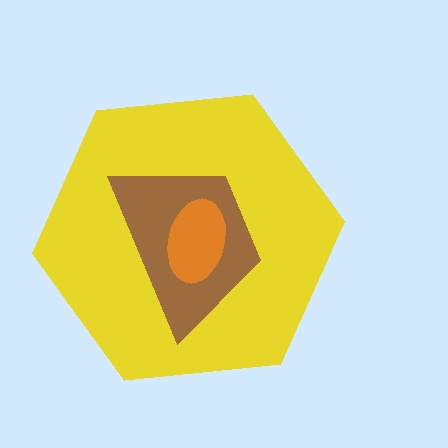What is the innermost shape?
The orange ellipse.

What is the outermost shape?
The yellow hexagon.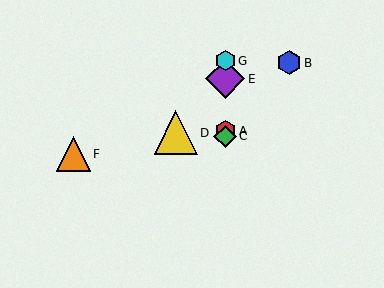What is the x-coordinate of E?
Object E is at x≈225.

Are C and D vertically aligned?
No, C is at x≈225 and D is at x≈176.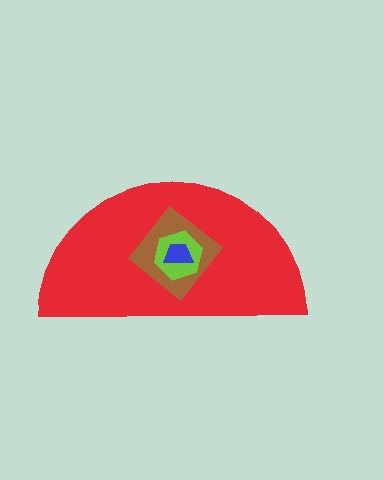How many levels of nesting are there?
4.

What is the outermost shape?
The red semicircle.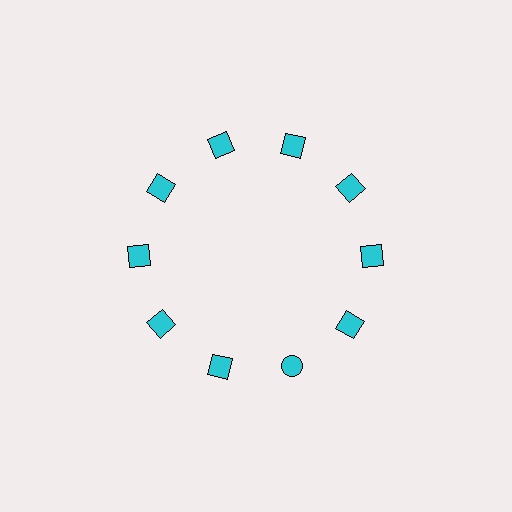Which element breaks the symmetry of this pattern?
The cyan circle at roughly the 5 o'clock position breaks the symmetry. All other shapes are cyan squares.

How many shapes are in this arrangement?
There are 10 shapes arranged in a ring pattern.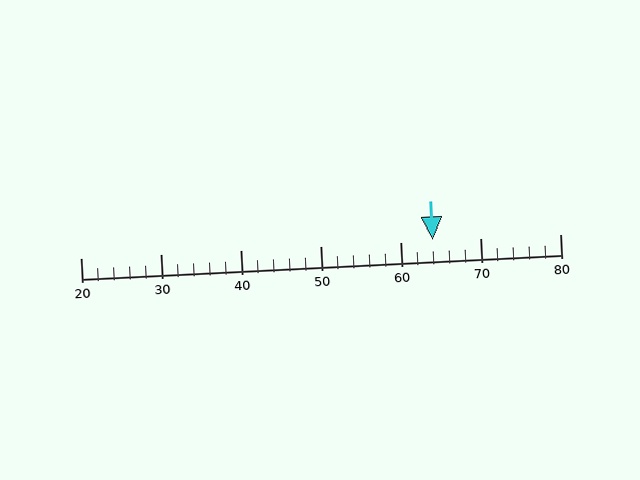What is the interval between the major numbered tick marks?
The major tick marks are spaced 10 units apart.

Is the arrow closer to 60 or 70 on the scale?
The arrow is closer to 60.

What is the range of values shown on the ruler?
The ruler shows values from 20 to 80.